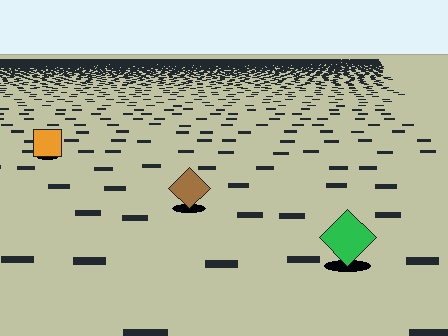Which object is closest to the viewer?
The green diamond is closest. The texture marks near it are larger and more spread out.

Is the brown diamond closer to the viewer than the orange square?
Yes. The brown diamond is closer — you can tell from the texture gradient: the ground texture is coarser near it.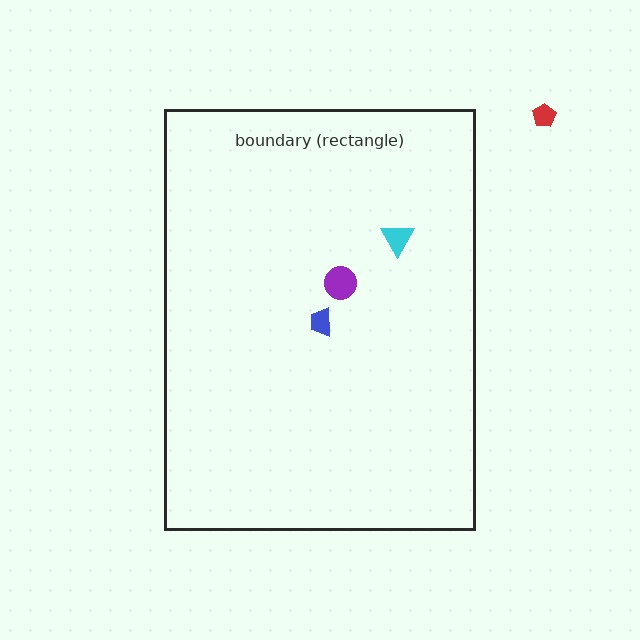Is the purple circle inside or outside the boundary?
Inside.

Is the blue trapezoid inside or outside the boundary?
Inside.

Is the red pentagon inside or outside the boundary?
Outside.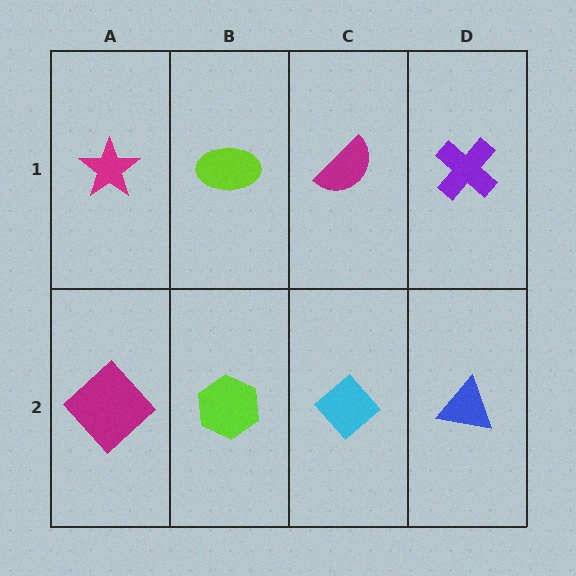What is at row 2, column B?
A lime hexagon.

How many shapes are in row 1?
4 shapes.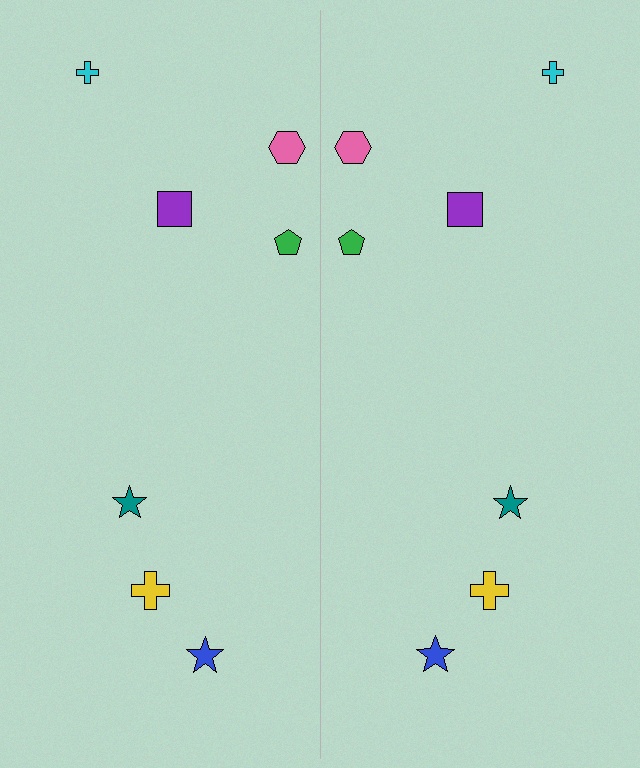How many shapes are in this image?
There are 14 shapes in this image.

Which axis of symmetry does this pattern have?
The pattern has a vertical axis of symmetry running through the center of the image.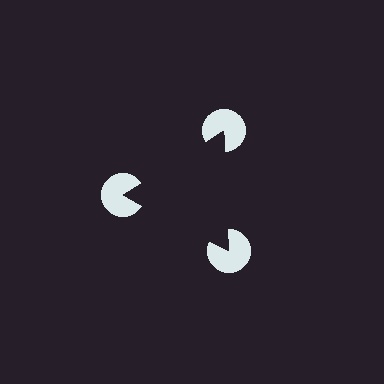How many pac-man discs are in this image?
There are 3 — one at each vertex of the illusory triangle.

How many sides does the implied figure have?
3 sides.